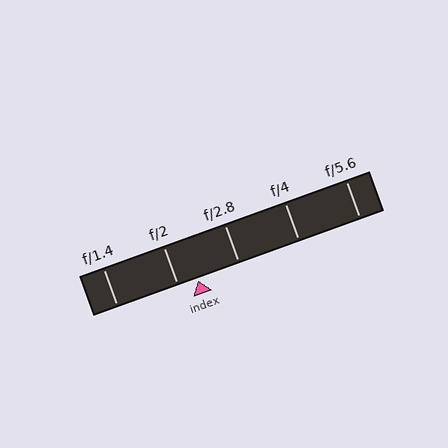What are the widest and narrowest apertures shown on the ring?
The widest aperture shown is f/1.4 and the narrowest is f/5.6.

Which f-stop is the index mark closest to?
The index mark is closest to f/2.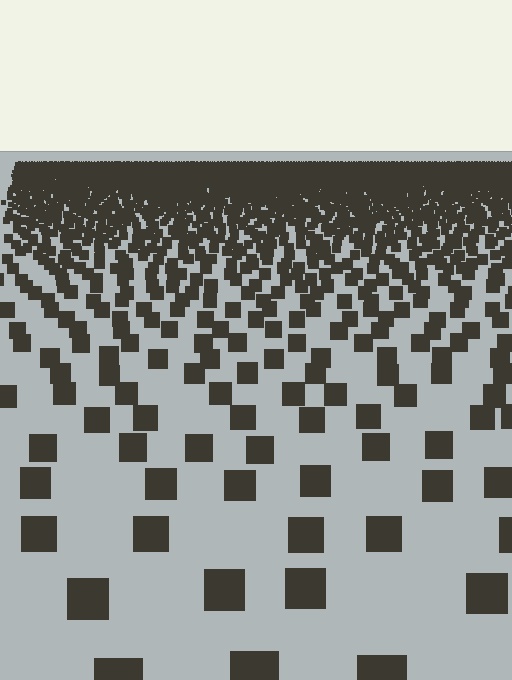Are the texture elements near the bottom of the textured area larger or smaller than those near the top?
Larger. Near the bottom, elements are closer to the viewer and appear at a bigger on-screen size.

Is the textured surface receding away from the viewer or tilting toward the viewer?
The surface is receding away from the viewer. Texture elements get smaller and denser toward the top.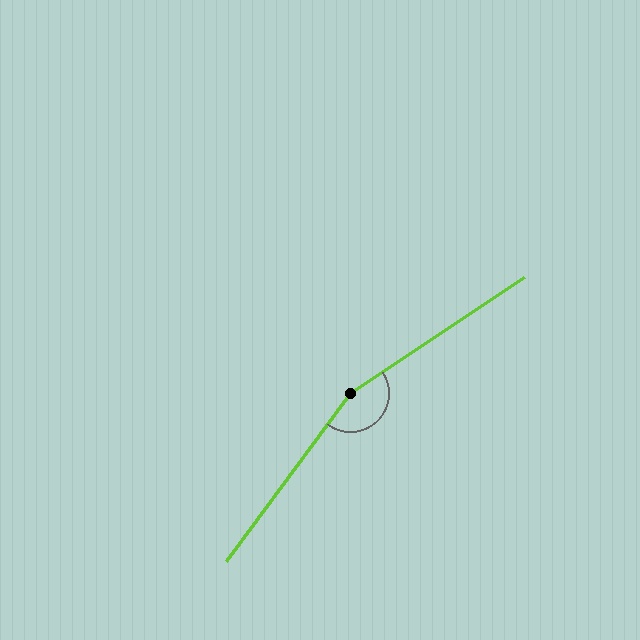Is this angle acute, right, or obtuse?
It is obtuse.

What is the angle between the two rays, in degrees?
Approximately 160 degrees.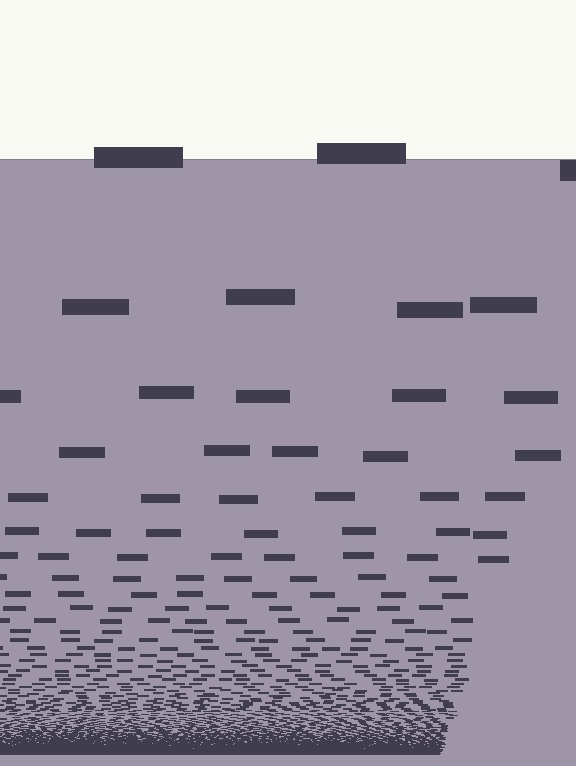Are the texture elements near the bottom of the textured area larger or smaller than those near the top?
Smaller. The gradient is inverted — elements near the bottom are smaller and denser.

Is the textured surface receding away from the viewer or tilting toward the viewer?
The surface appears to tilt toward the viewer. Texture elements get larger and sparser toward the top.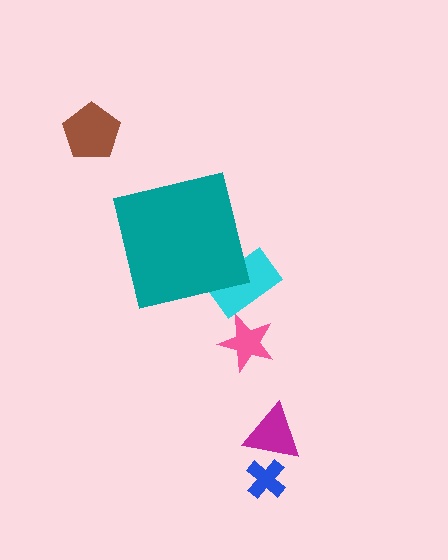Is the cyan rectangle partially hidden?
Yes, the cyan rectangle is partially hidden behind the teal square.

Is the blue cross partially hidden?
No, the blue cross is fully visible.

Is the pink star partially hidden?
No, the pink star is fully visible.